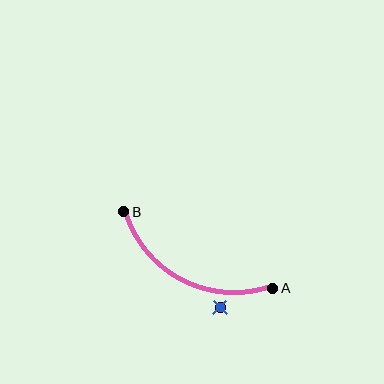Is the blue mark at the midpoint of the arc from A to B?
No — the blue mark does not lie on the arc at all. It sits slightly outside the curve.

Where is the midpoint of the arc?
The arc midpoint is the point on the curve farthest from the straight line joining A and B. It sits below that line.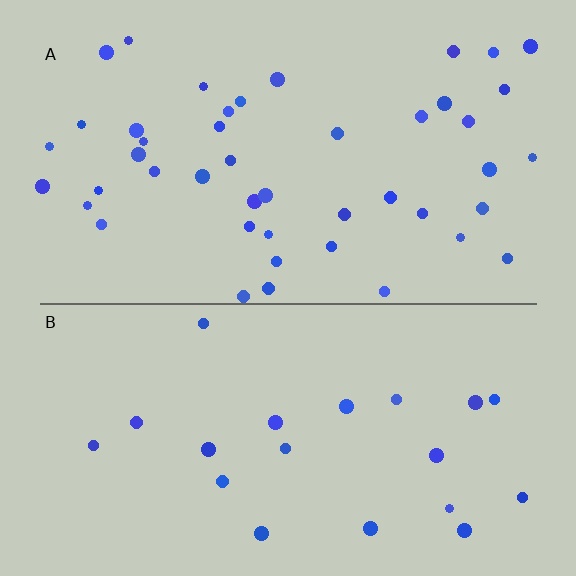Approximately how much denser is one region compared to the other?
Approximately 2.3× — region A over region B.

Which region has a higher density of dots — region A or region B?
A (the top).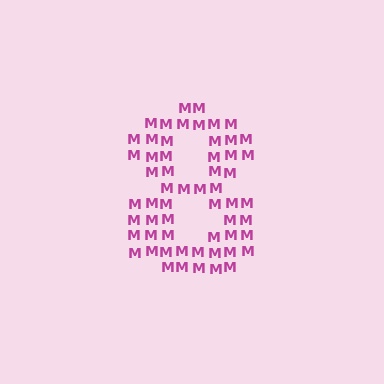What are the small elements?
The small elements are letter M's.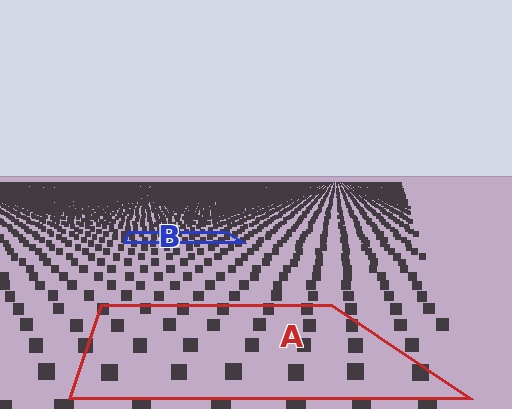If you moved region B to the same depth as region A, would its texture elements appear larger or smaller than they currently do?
They would appear larger. At a closer depth, the same texture elements are projected at a bigger on-screen size.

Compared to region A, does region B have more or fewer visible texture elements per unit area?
Region B has more texture elements per unit area — they are packed more densely because it is farther away.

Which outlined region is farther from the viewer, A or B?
Region B is farther from the viewer — the texture elements inside it appear smaller and more densely packed.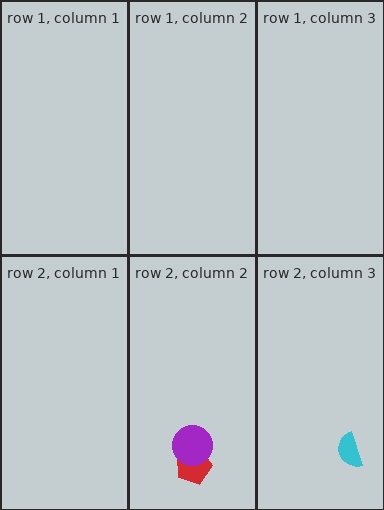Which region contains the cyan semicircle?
The row 2, column 3 region.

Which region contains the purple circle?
The row 2, column 2 region.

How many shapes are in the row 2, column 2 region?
2.